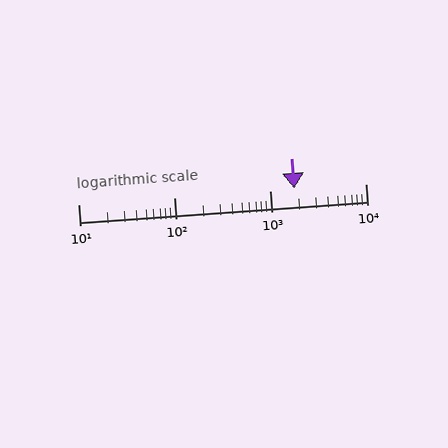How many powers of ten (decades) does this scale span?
The scale spans 3 decades, from 10 to 10000.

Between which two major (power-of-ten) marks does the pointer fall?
The pointer is between 1000 and 10000.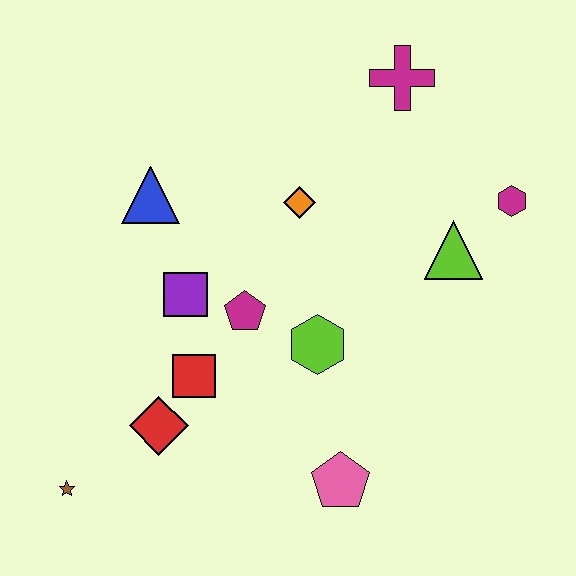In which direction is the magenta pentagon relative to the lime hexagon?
The magenta pentagon is to the left of the lime hexagon.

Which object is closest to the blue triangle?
The purple square is closest to the blue triangle.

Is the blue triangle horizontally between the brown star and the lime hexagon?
Yes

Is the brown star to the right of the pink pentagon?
No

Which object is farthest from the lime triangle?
The brown star is farthest from the lime triangle.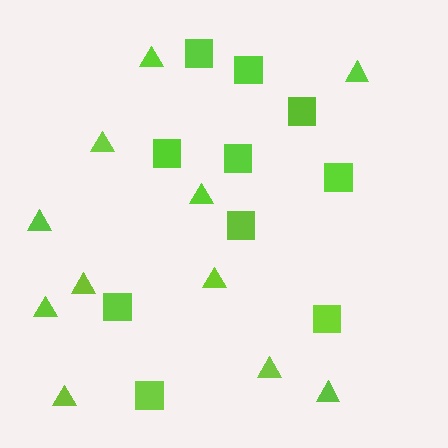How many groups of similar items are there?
There are 2 groups: one group of triangles (11) and one group of squares (10).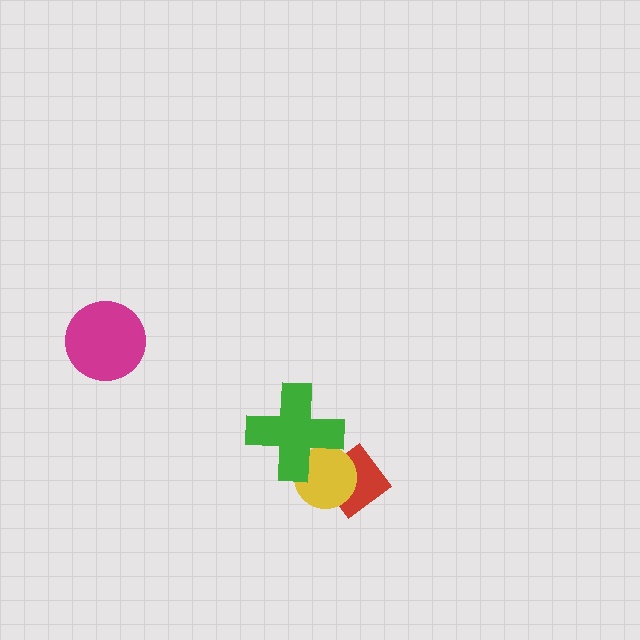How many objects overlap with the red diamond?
1 object overlaps with the red diamond.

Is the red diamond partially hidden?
Yes, it is partially covered by another shape.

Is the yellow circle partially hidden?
Yes, it is partially covered by another shape.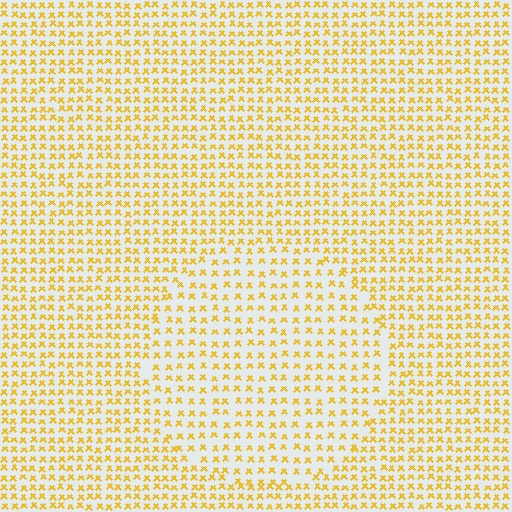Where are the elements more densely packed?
The elements are more densely packed outside the circle boundary.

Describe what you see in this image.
The image contains small yellow elements arranged at two different densities. A circle-shaped region is visible where the elements are less densely packed than the surrounding area.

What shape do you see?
I see a circle.